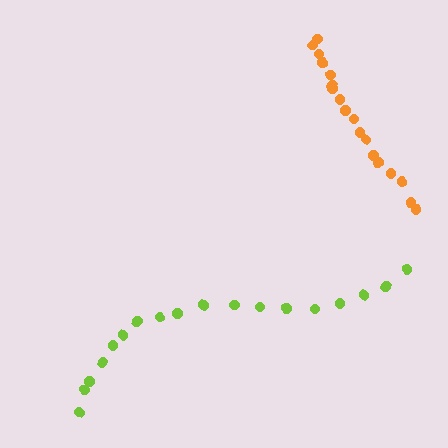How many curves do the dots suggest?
There are 2 distinct paths.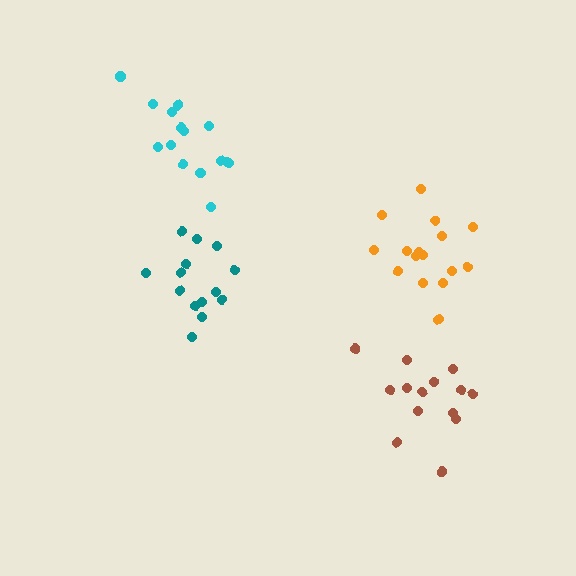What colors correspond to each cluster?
The clusters are colored: orange, cyan, teal, brown.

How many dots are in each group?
Group 1: 17 dots, Group 2: 15 dots, Group 3: 14 dots, Group 4: 14 dots (60 total).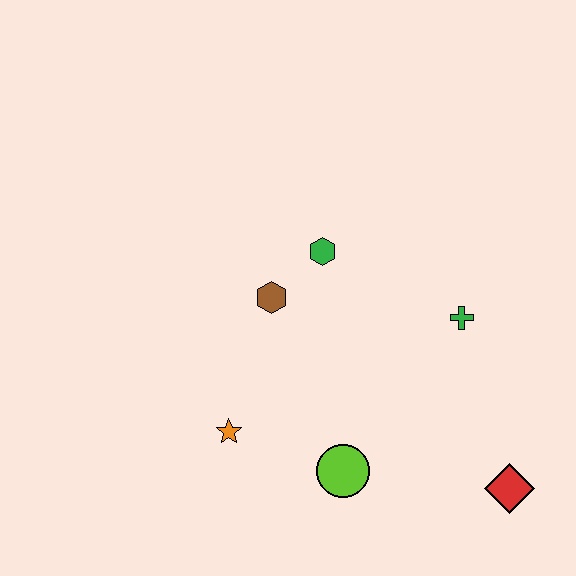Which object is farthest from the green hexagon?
The red diamond is farthest from the green hexagon.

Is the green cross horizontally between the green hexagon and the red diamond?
Yes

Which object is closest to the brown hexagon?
The green hexagon is closest to the brown hexagon.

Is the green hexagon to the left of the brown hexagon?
No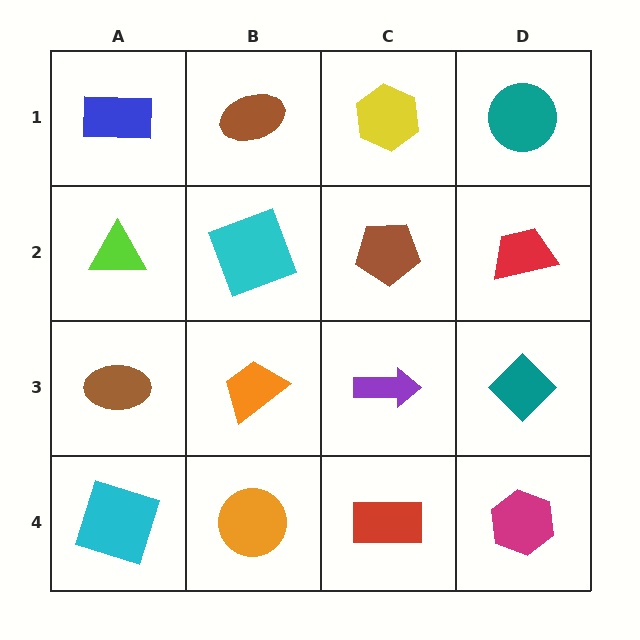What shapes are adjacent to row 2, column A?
A blue rectangle (row 1, column A), a brown ellipse (row 3, column A), a cyan square (row 2, column B).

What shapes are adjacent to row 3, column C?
A brown pentagon (row 2, column C), a red rectangle (row 4, column C), an orange trapezoid (row 3, column B), a teal diamond (row 3, column D).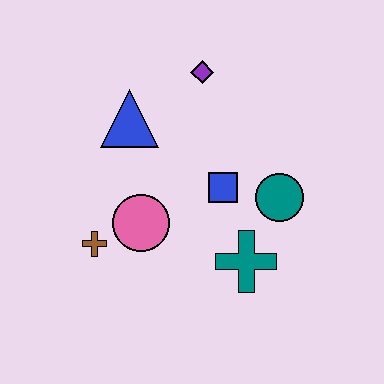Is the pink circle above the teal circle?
No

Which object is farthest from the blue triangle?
The teal cross is farthest from the blue triangle.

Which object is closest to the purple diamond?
The blue triangle is closest to the purple diamond.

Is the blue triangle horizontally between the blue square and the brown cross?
Yes